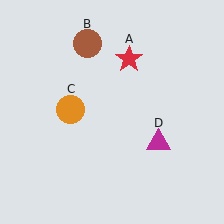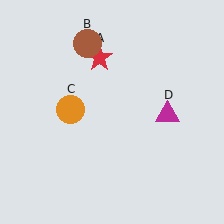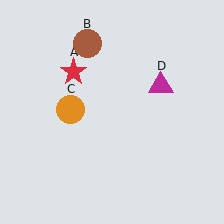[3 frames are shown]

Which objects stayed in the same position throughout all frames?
Brown circle (object B) and orange circle (object C) remained stationary.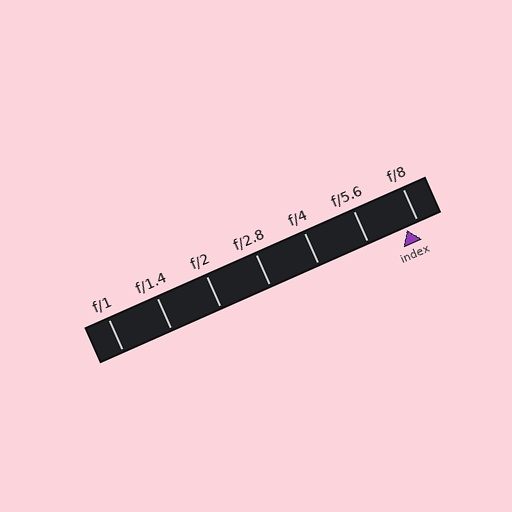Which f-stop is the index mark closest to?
The index mark is closest to f/8.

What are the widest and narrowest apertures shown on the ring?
The widest aperture shown is f/1 and the narrowest is f/8.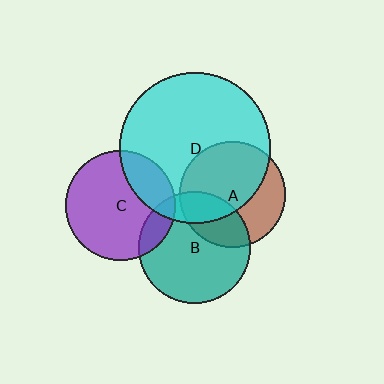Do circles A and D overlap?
Yes.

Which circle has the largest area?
Circle D (cyan).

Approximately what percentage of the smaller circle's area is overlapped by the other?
Approximately 60%.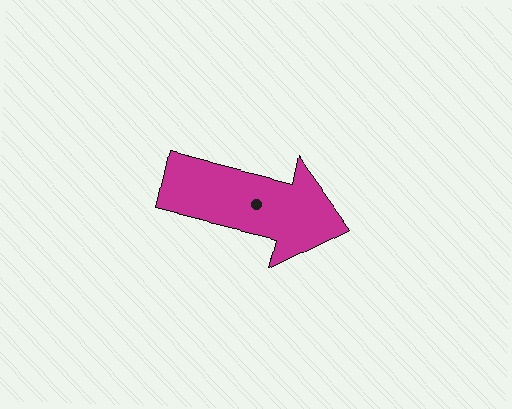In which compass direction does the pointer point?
East.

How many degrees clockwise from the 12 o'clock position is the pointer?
Approximately 104 degrees.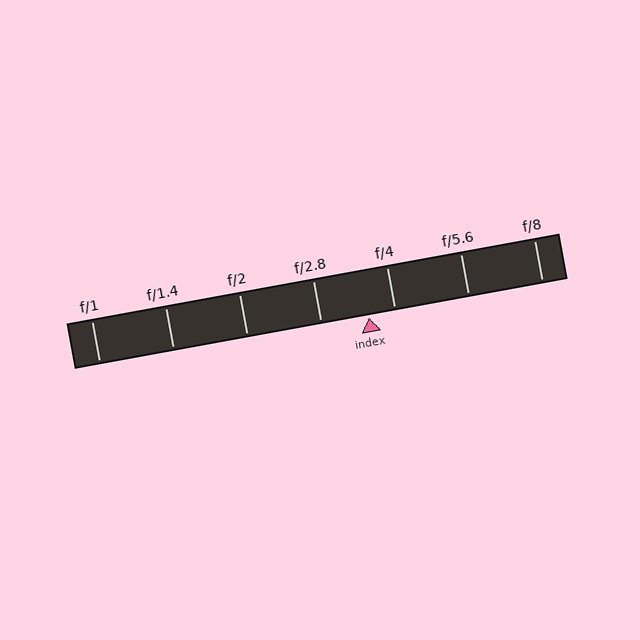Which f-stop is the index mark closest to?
The index mark is closest to f/4.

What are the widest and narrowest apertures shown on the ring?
The widest aperture shown is f/1 and the narrowest is f/8.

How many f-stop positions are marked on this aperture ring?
There are 7 f-stop positions marked.